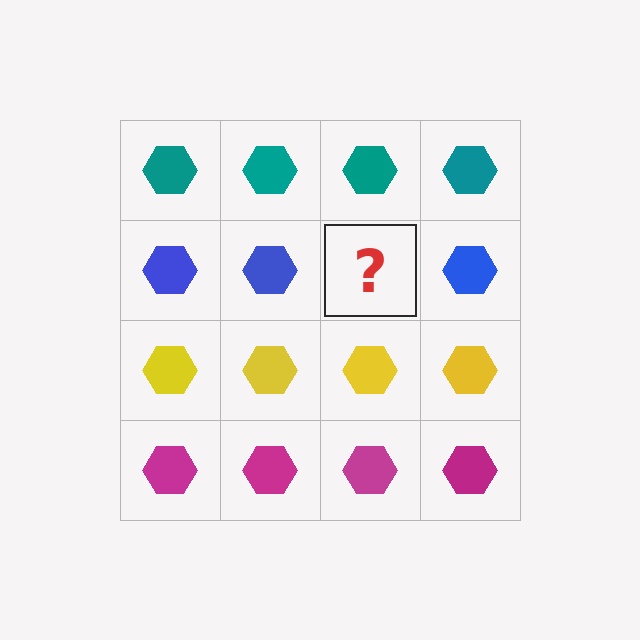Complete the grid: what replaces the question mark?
The question mark should be replaced with a blue hexagon.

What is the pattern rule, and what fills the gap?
The rule is that each row has a consistent color. The gap should be filled with a blue hexagon.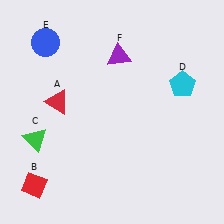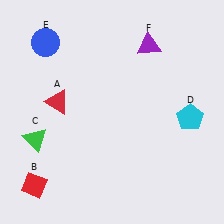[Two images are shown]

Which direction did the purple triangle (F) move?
The purple triangle (F) moved right.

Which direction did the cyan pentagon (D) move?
The cyan pentagon (D) moved down.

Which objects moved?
The objects that moved are: the cyan pentagon (D), the purple triangle (F).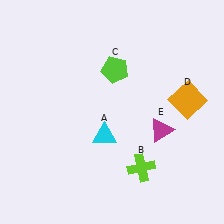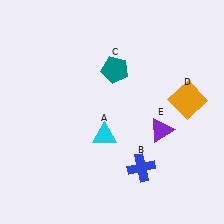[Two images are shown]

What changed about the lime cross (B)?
In Image 1, B is lime. In Image 2, it changed to blue.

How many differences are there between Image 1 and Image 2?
There are 3 differences between the two images.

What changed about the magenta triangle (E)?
In Image 1, E is magenta. In Image 2, it changed to purple.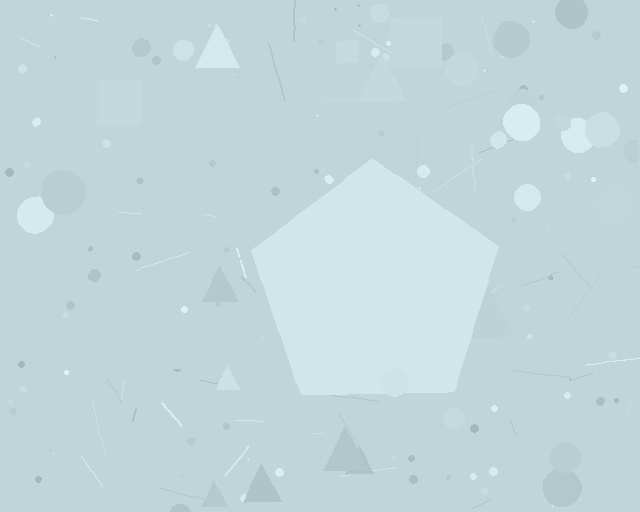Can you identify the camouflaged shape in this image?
The camouflaged shape is a pentagon.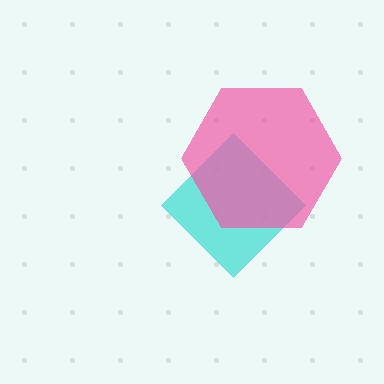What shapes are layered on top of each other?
The layered shapes are: a cyan diamond, a pink hexagon.